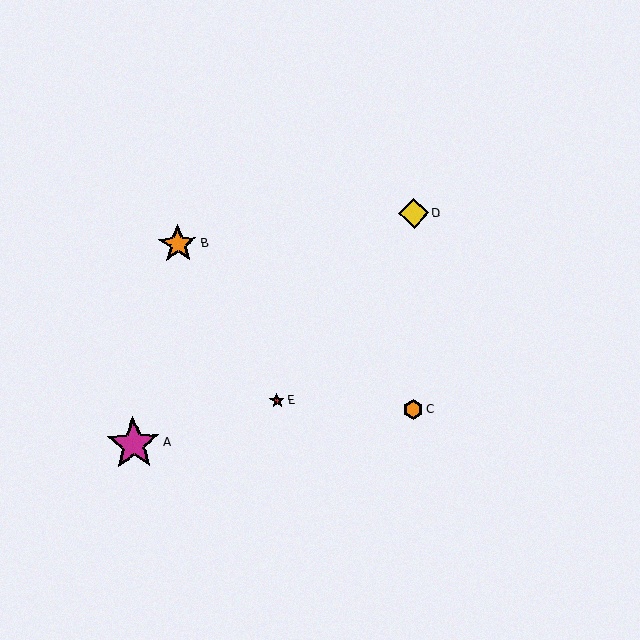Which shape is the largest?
The magenta star (labeled A) is the largest.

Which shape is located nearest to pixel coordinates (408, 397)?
The orange hexagon (labeled C) at (413, 410) is nearest to that location.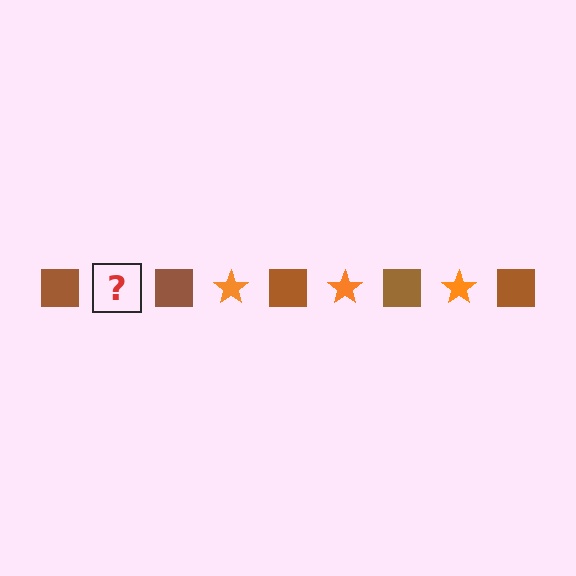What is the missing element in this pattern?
The missing element is an orange star.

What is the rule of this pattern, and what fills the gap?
The rule is that the pattern alternates between brown square and orange star. The gap should be filled with an orange star.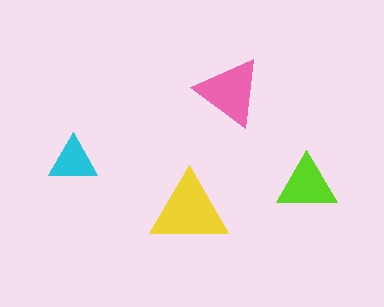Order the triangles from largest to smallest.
the yellow one, the pink one, the lime one, the cyan one.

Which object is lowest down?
The yellow triangle is bottommost.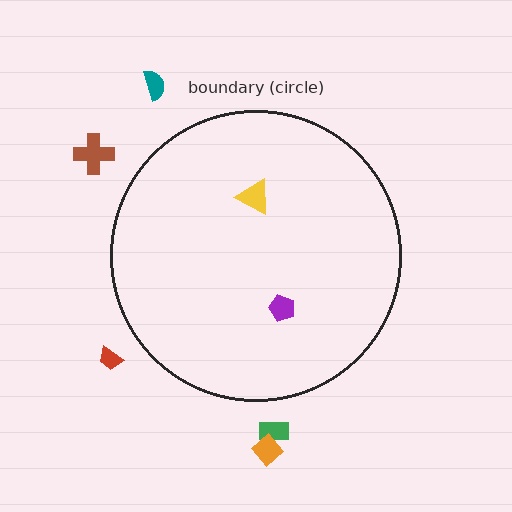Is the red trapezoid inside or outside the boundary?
Outside.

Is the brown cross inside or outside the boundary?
Outside.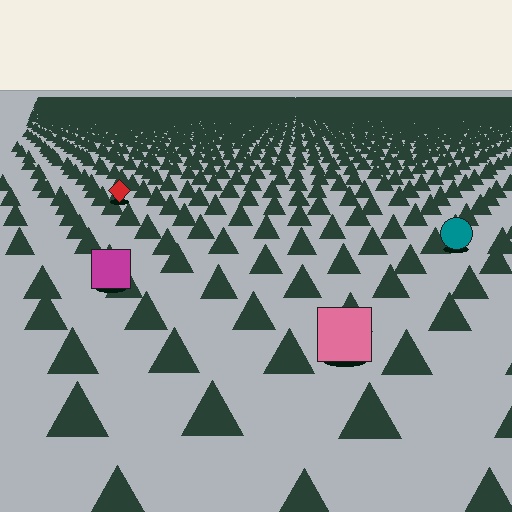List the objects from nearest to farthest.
From nearest to farthest: the pink square, the magenta square, the teal circle, the red diamond.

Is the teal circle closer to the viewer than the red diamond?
Yes. The teal circle is closer — you can tell from the texture gradient: the ground texture is coarser near it.